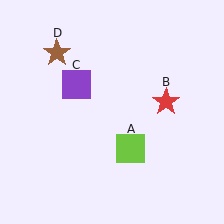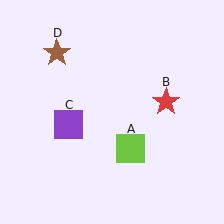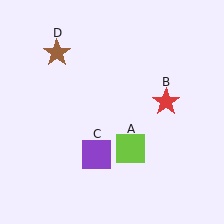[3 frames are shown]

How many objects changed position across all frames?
1 object changed position: purple square (object C).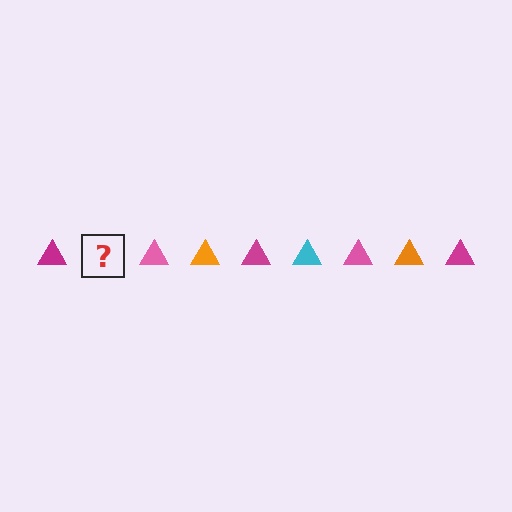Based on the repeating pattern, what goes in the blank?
The blank should be a cyan triangle.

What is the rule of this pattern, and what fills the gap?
The rule is that the pattern cycles through magenta, cyan, pink, orange triangles. The gap should be filled with a cyan triangle.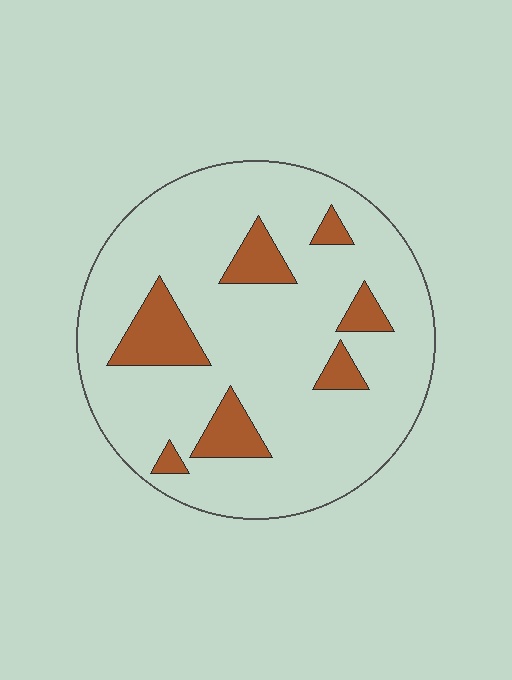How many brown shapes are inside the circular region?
7.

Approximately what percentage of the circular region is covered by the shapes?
Approximately 15%.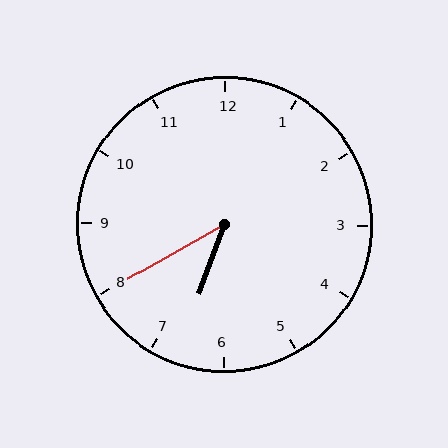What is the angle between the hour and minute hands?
Approximately 40 degrees.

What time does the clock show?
6:40.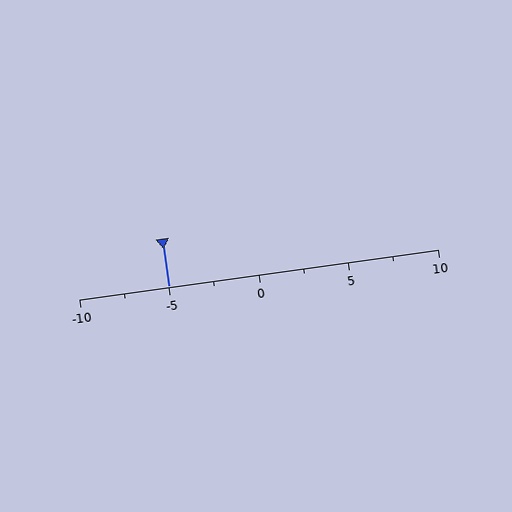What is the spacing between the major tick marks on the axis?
The major ticks are spaced 5 apart.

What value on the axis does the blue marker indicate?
The marker indicates approximately -5.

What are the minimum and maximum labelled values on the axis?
The axis runs from -10 to 10.